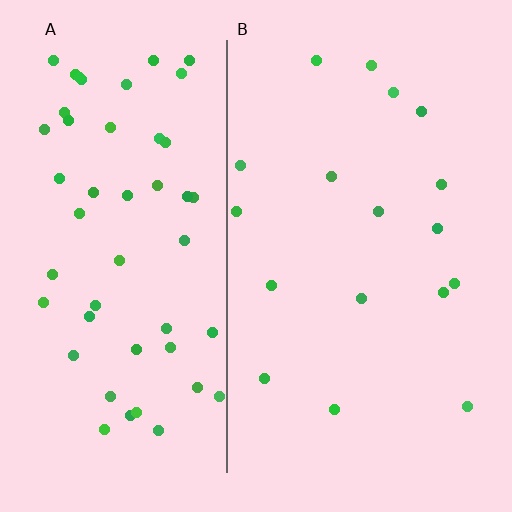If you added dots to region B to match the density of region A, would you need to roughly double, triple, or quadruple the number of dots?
Approximately triple.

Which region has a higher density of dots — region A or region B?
A (the left).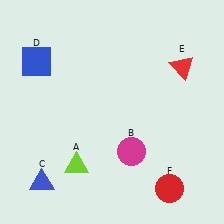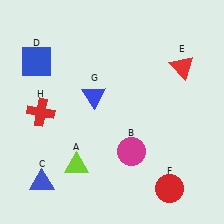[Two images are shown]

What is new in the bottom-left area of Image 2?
A red cross (H) was added in the bottom-left area of Image 2.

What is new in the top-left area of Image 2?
A blue triangle (G) was added in the top-left area of Image 2.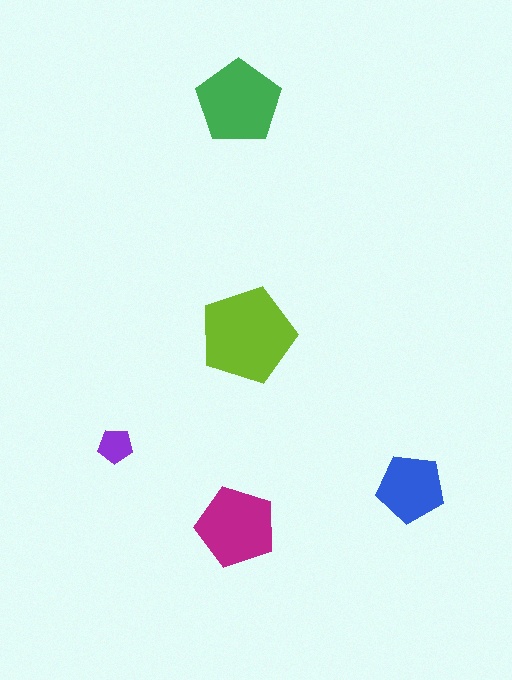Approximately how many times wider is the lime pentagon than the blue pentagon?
About 1.5 times wider.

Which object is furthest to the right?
The blue pentagon is rightmost.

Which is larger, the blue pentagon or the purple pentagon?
The blue one.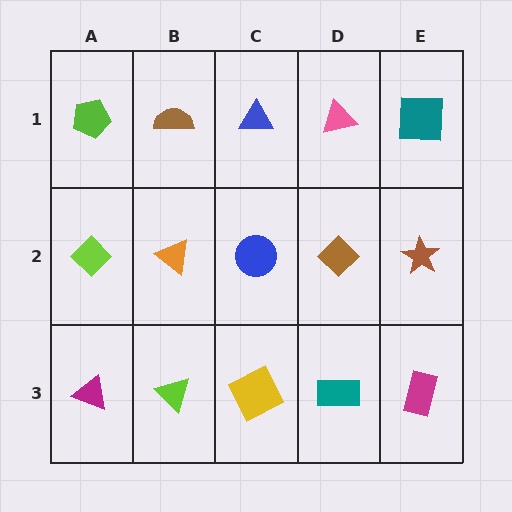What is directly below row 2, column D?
A teal rectangle.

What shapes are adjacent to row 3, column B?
An orange triangle (row 2, column B), a magenta triangle (row 3, column A), a yellow square (row 3, column C).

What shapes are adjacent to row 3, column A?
A lime diamond (row 2, column A), a lime triangle (row 3, column B).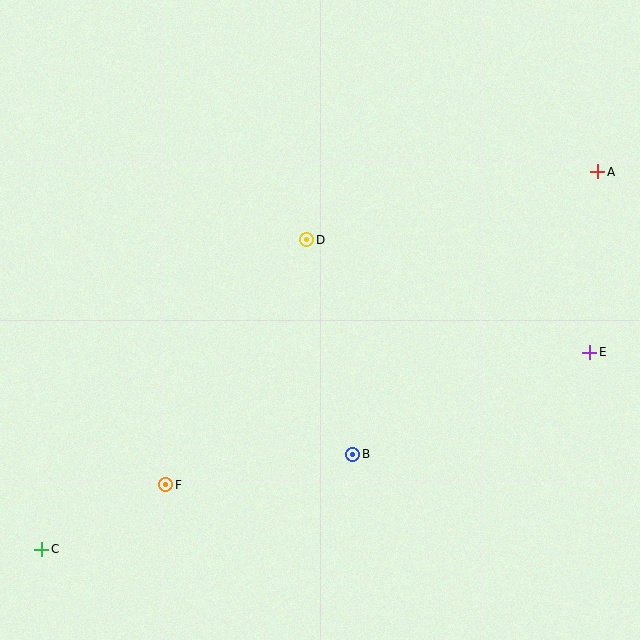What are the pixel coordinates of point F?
Point F is at (166, 485).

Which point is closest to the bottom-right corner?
Point E is closest to the bottom-right corner.